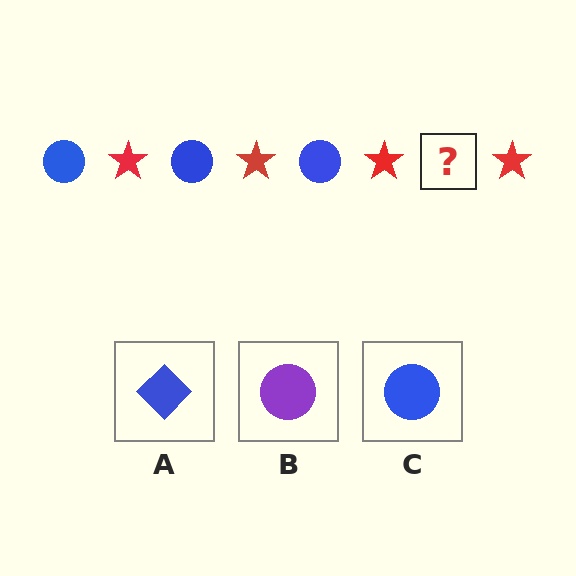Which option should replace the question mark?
Option C.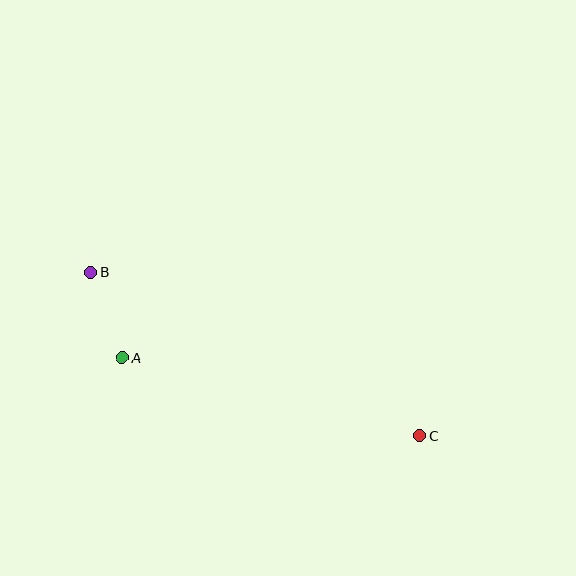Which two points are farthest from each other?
Points B and C are farthest from each other.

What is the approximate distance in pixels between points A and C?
The distance between A and C is approximately 307 pixels.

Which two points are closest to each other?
Points A and B are closest to each other.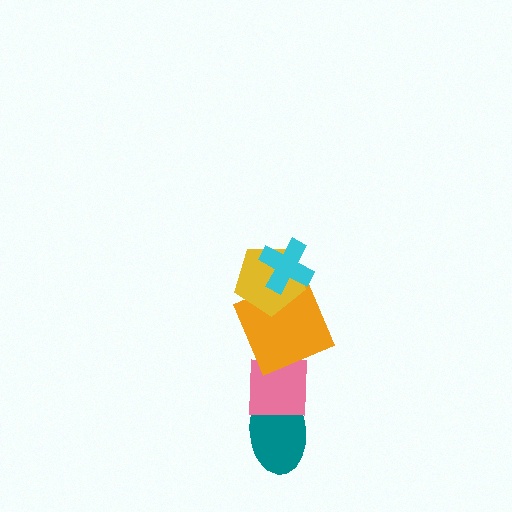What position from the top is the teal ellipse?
The teal ellipse is 5th from the top.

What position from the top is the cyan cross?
The cyan cross is 1st from the top.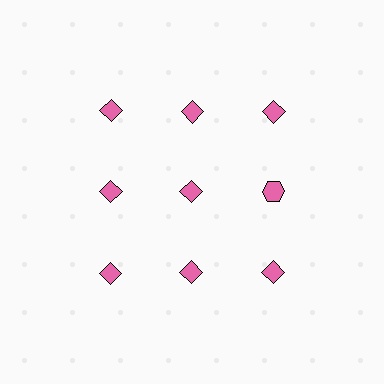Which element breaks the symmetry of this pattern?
The pink hexagon in the second row, center column breaks the symmetry. All other shapes are pink diamonds.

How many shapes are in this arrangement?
There are 9 shapes arranged in a grid pattern.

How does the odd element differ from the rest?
It has a different shape: hexagon instead of diamond.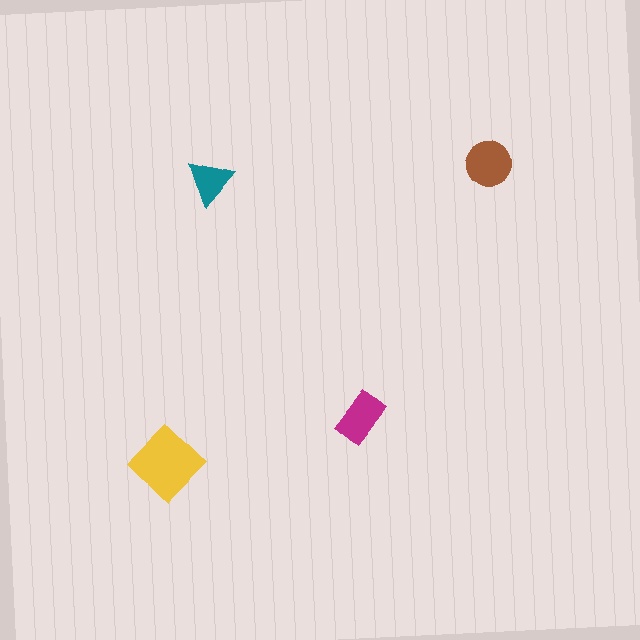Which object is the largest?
The yellow diamond.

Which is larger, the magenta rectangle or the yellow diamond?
The yellow diamond.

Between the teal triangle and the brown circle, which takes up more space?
The brown circle.